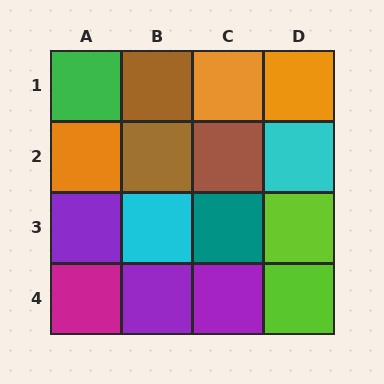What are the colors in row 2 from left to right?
Orange, brown, brown, cyan.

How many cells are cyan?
2 cells are cyan.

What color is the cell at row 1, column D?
Orange.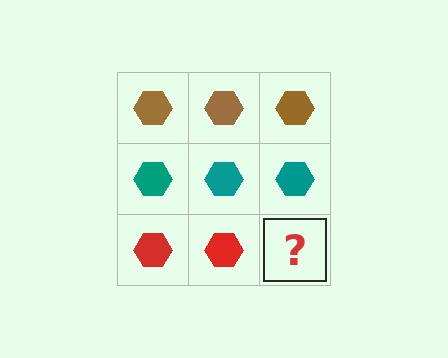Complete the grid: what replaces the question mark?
The question mark should be replaced with a red hexagon.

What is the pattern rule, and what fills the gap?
The rule is that each row has a consistent color. The gap should be filled with a red hexagon.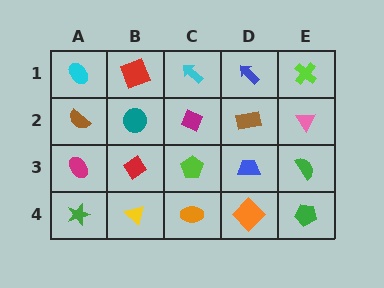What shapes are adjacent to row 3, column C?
A magenta diamond (row 2, column C), an orange ellipse (row 4, column C), a red diamond (row 3, column B), a blue trapezoid (row 3, column D).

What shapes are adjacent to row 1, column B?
A teal circle (row 2, column B), a cyan ellipse (row 1, column A), a cyan arrow (row 1, column C).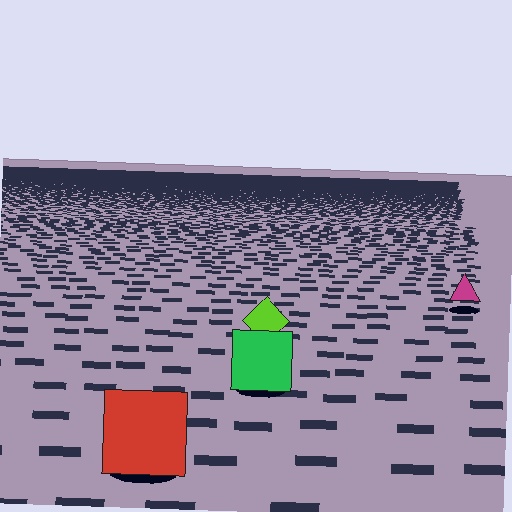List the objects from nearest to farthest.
From nearest to farthest: the red square, the green square, the lime diamond, the magenta triangle.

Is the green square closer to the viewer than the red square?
No. The red square is closer — you can tell from the texture gradient: the ground texture is coarser near it.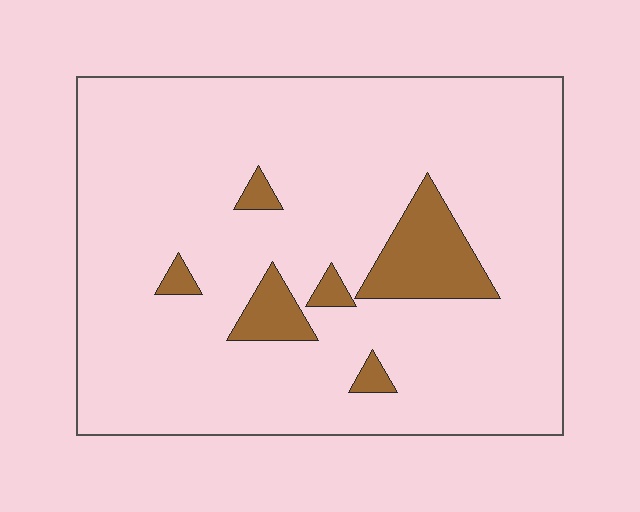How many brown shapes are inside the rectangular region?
6.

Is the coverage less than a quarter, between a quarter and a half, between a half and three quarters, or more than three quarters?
Less than a quarter.